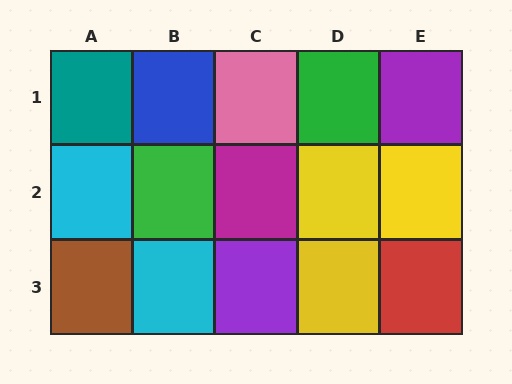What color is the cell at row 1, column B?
Blue.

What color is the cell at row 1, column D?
Green.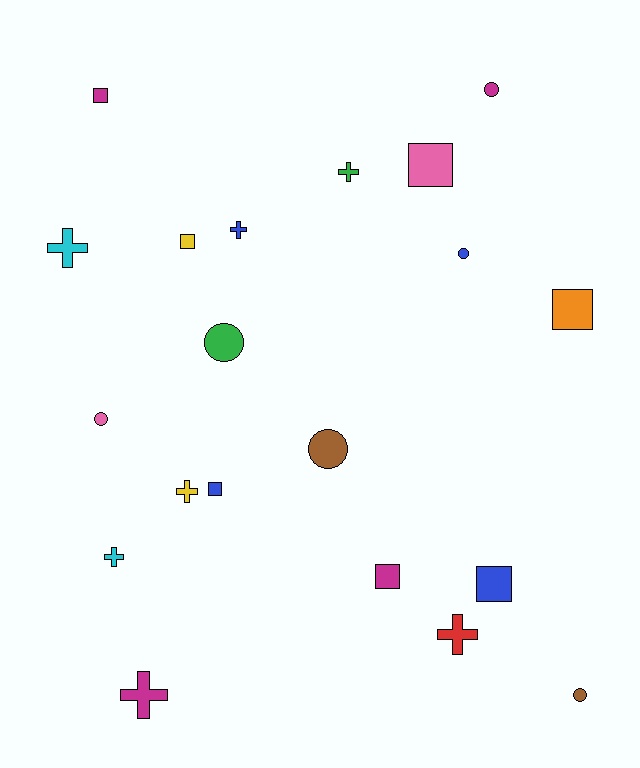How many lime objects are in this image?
There are no lime objects.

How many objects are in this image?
There are 20 objects.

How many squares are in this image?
There are 7 squares.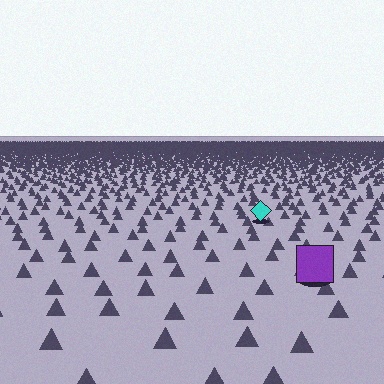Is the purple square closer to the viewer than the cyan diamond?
Yes. The purple square is closer — you can tell from the texture gradient: the ground texture is coarser near it.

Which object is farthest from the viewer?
The cyan diamond is farthest from the viewer. It appears smaller and the ground texture around it is denser.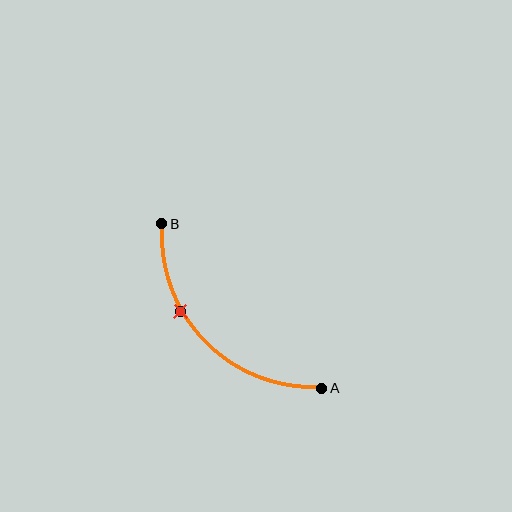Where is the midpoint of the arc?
The arc midpoint is the point on the curve farthest from the straight line joining A and B. It sits below and to the left of that line.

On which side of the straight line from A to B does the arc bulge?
The arc bulges below and to the left of the straight line connecting A and B.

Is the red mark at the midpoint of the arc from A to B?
No. The red mark lies on the arc but is closer to endpoint B. The arc midpoint would be at the point on the curve equidistant along the arc from both A and B.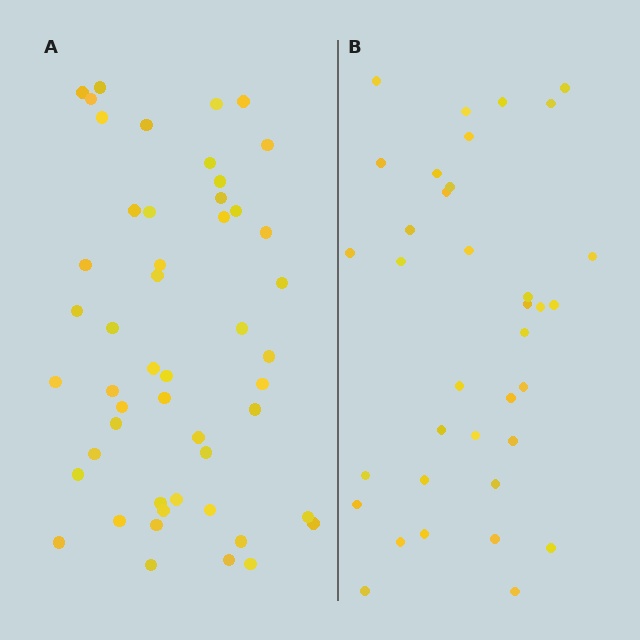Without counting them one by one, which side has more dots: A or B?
Region A (the left region) has more dots.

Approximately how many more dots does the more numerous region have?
Region A has approximately 15 more dots than region B.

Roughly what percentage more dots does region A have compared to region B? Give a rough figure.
About 40% more.